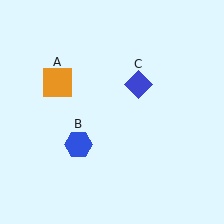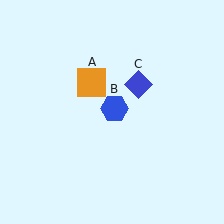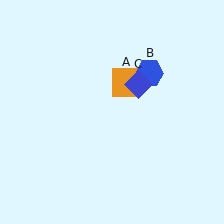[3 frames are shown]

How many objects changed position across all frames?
2 objects changed position: orange square (object A), blue hexagon (object B).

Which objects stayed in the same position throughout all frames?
Blue diamond (object C) remained stationary.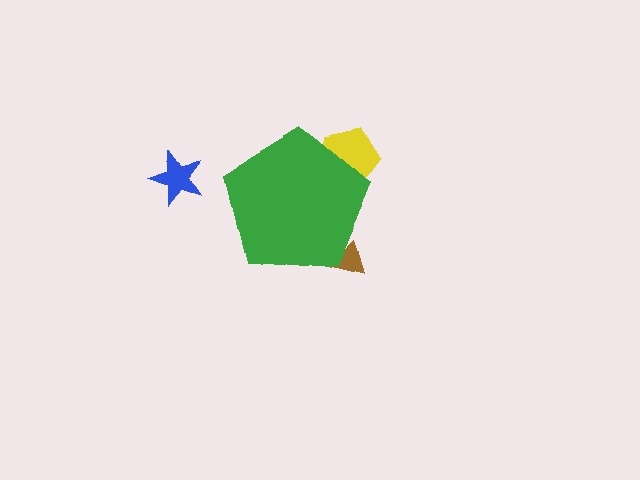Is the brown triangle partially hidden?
Yes, the brown triangle is partially hidden behind the green pentagon.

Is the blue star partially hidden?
No, the blue star is fully visible.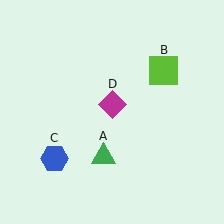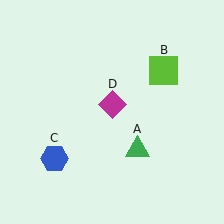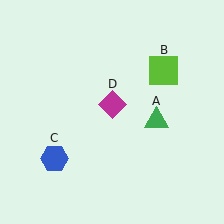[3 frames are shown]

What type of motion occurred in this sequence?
The green triangle (object A) rotated counterclockwise around the center of the scene.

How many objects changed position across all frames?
1 object changed position: green triangle (object A).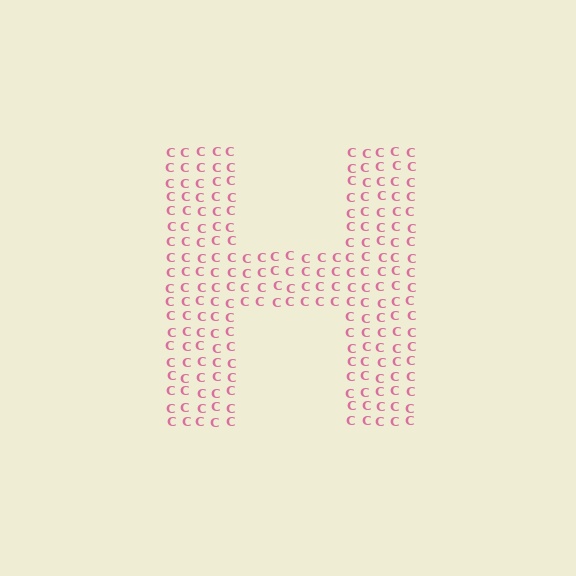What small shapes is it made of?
It is made of small letter C's.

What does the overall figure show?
The overall figure shows the letter H.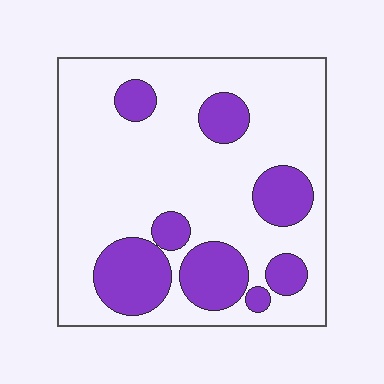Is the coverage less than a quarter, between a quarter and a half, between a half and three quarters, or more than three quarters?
Between a quarter and a half.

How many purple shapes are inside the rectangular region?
8.